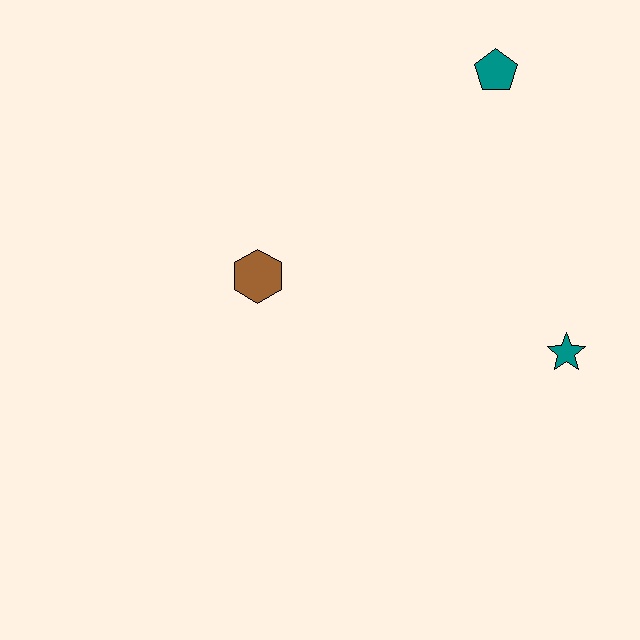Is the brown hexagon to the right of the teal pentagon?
No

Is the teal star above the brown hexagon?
No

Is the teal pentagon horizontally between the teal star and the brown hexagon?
Yes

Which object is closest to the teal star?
The teal pentagon is closest to the teal star.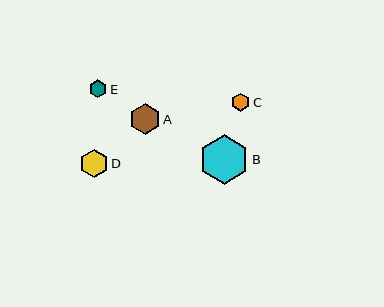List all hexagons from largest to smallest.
From largest to smallest: B, A, D, E, C.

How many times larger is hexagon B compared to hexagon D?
Hexagon B is approximately 1.7 times the size of hexagon D.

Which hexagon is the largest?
Hexagon B is the largest with a size of approximately 49 pixels.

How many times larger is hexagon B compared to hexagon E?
Hexagon B is approximately 2.7 times the size of hexagon E.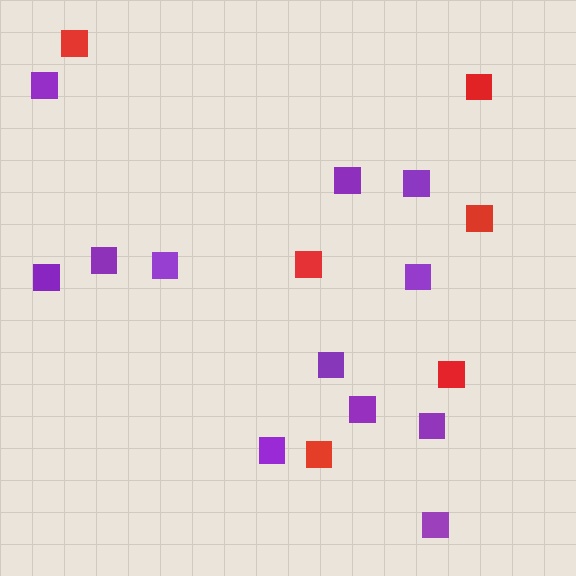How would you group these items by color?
There are 2 groups: one group of purple squares (12) and one group of red squares (6).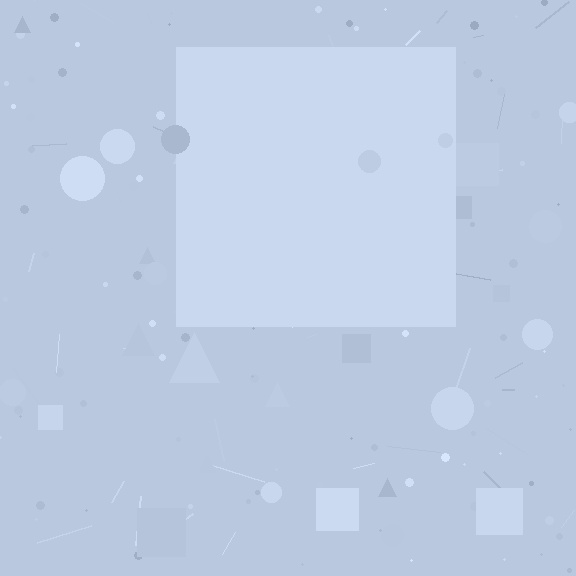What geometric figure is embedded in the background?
A square is embedded in the background.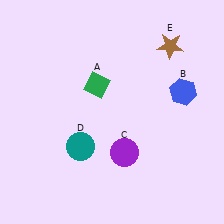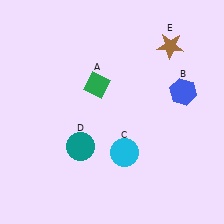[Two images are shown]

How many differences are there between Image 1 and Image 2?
There is 1 difference between the two images.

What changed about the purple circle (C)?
In Image 1, C is purple. In Image 2, it changed to cyan.